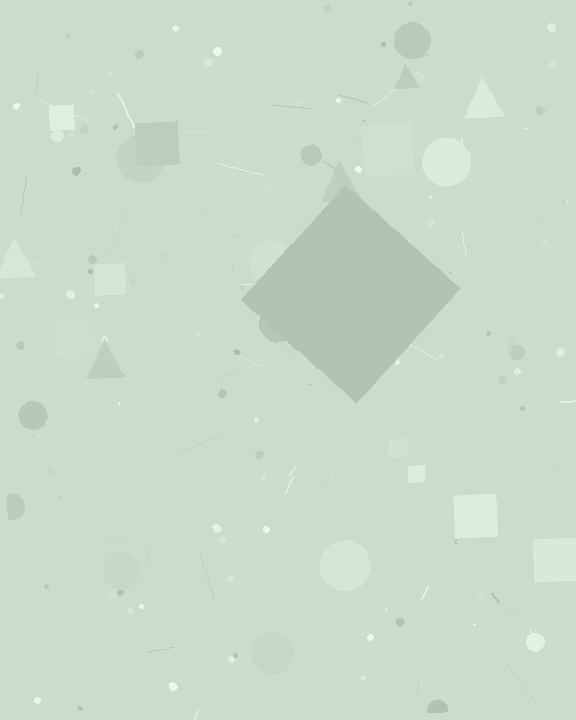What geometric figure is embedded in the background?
A diamond is embedded in the background.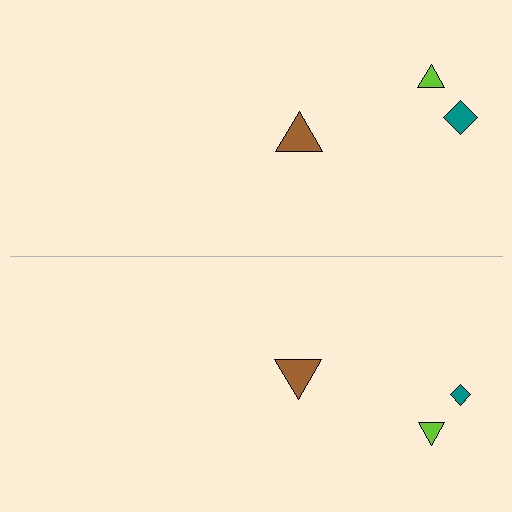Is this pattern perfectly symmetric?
No, the pattern is not perfectly symmetric. The teal diamond on the bottom side has a different size than its mirror counterpart.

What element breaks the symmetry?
The teal diamond on the bottom side has a different size than its mirror counterpart.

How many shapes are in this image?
There are 6 shapes in this image.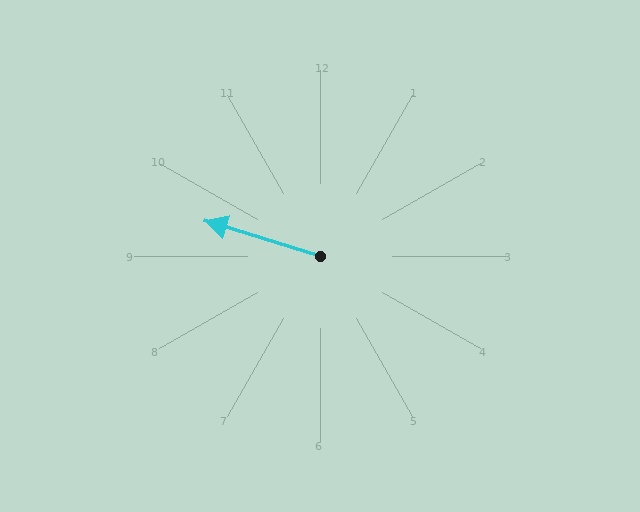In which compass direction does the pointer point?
West.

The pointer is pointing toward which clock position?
Roughly 10 o'clock.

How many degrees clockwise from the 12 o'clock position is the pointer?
Approximately 287 degrees.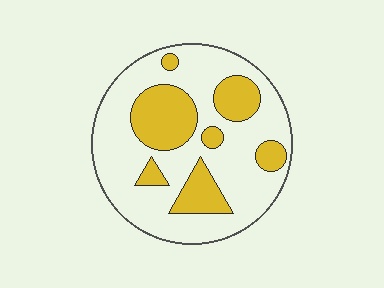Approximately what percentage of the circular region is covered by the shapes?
Approximately 30%.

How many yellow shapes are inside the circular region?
7.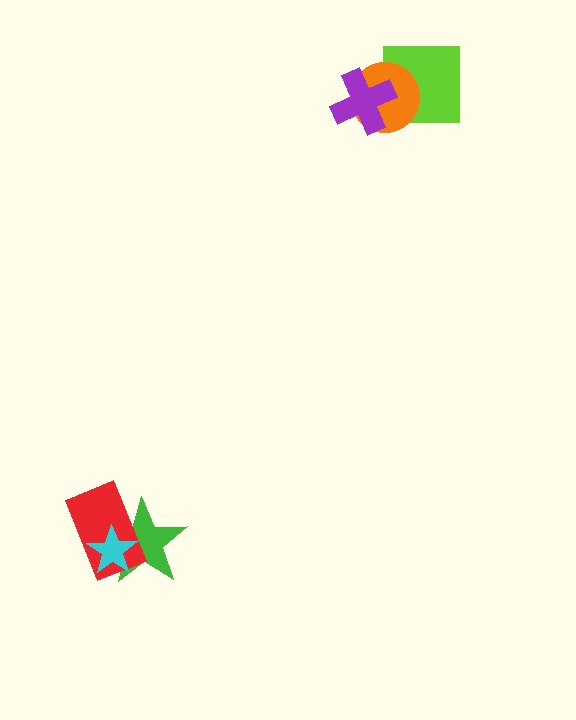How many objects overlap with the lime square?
2 objects overlap with the lime square.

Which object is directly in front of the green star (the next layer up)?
The red rectangle is directly in front of the green star.